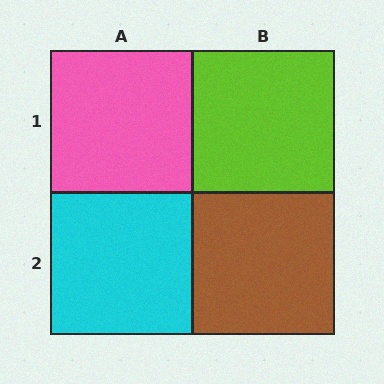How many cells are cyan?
1 cell is cyan.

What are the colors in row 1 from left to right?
Pink, lime.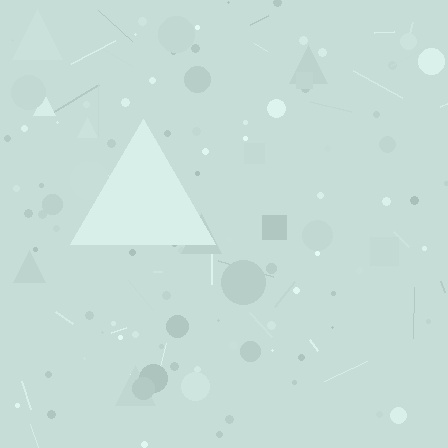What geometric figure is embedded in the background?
A triangle is embedded in the background.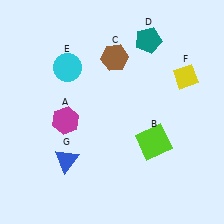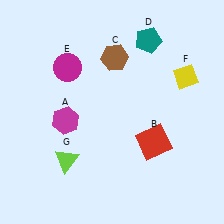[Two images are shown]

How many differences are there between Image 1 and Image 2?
There are 3 differences between the two images.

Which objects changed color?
B changed from lime to red. E changed from cyan to magenta. G changed from blue to lime.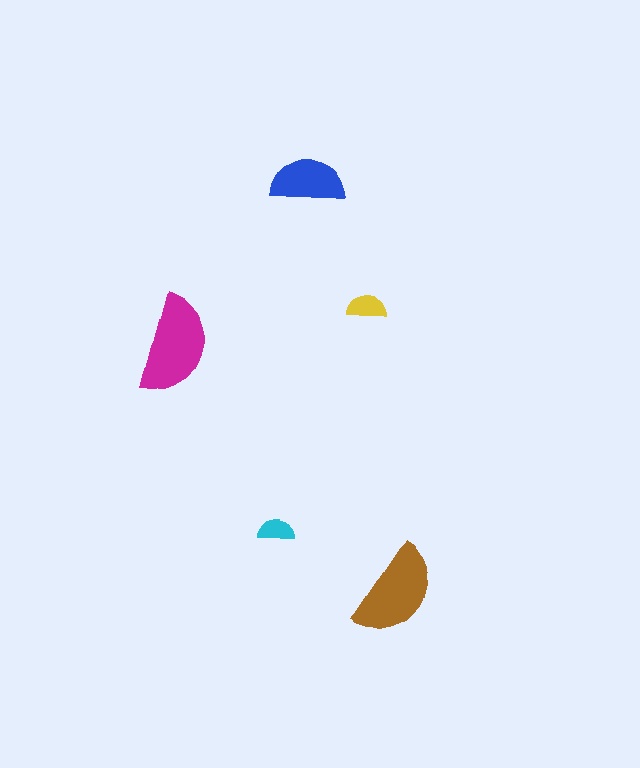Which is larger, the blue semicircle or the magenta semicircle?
The magenta one.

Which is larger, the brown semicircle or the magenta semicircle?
The magenta one.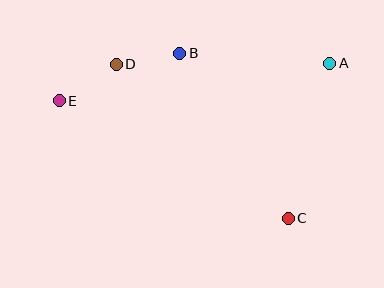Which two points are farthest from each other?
Points A and E are farthest from each other.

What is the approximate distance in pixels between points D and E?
The distance between D and E is approximately 68 pixels.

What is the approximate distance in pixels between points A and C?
The distance between A and C is approximately 160 pixels.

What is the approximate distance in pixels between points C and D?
The distance between C and D is approximately 231 pixels.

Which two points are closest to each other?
Points B and D are closest to each other.